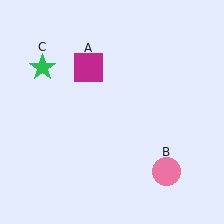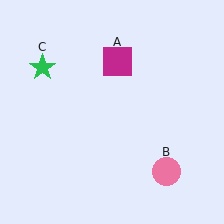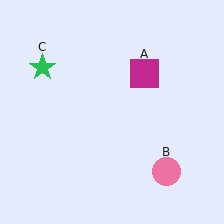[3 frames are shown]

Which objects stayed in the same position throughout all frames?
Pink circle (object B) and green star (object C) remained stationary.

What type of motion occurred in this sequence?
The magenta square (object A) rotated clockwise around the center of the scene.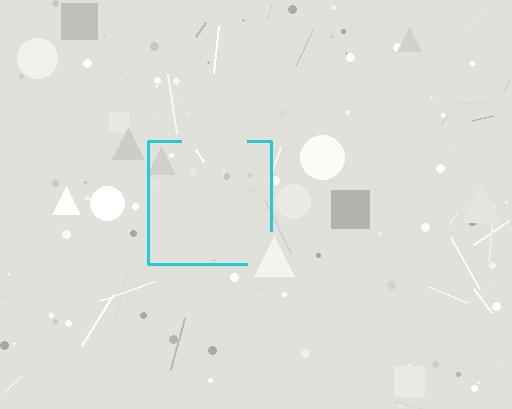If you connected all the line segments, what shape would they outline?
They would outline a square.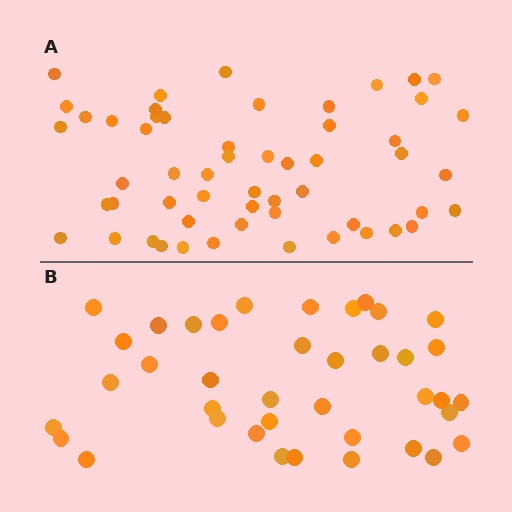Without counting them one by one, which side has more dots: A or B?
Region A (the top region) has more dots.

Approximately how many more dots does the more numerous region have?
Region A has approximately 15 more dots than region B.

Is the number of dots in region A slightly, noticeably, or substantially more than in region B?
Region A has noticeably more, but not dramatically so. The ratio is roughly 1.4 to 1.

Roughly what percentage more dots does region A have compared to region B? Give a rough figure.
About 40% more.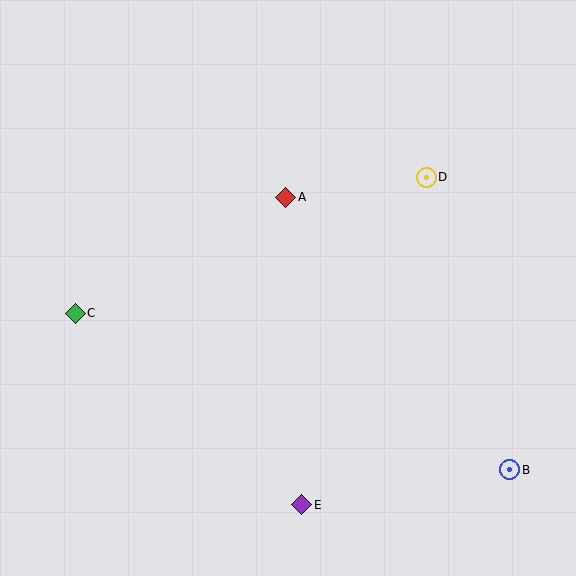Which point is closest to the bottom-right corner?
Point B is closest to the bottom-right corner.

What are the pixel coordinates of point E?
Point E is at (302, 505).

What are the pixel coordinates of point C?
Point C is at (75, 313).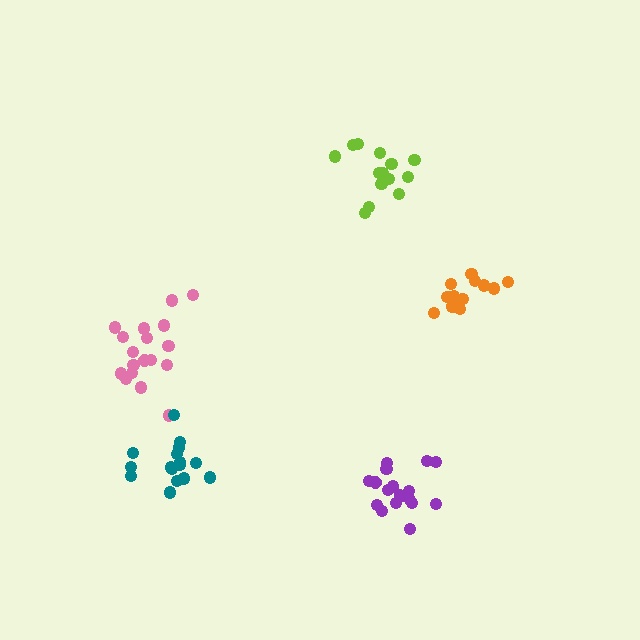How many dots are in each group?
Group 1: 18 dots, Group 2: 18 dots, Group 3: 14 dots, Group 4: 14 dots, Group 5: 16 dots (80 total).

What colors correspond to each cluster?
The clusters are colored: pink, purple, lime, orange, teal.